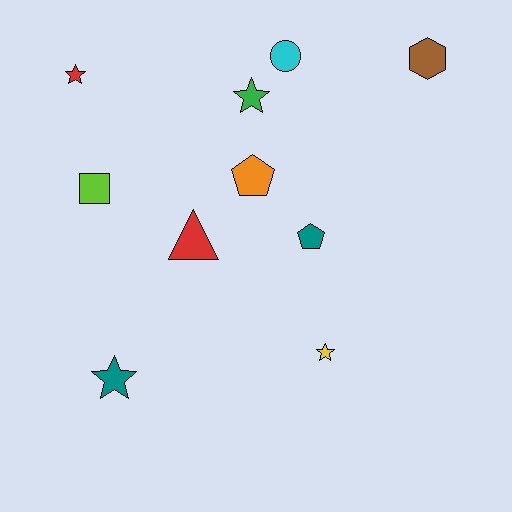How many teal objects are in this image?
There are 2 teal objects.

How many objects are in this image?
There are 10 objects.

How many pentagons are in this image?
There are 2 pentagons.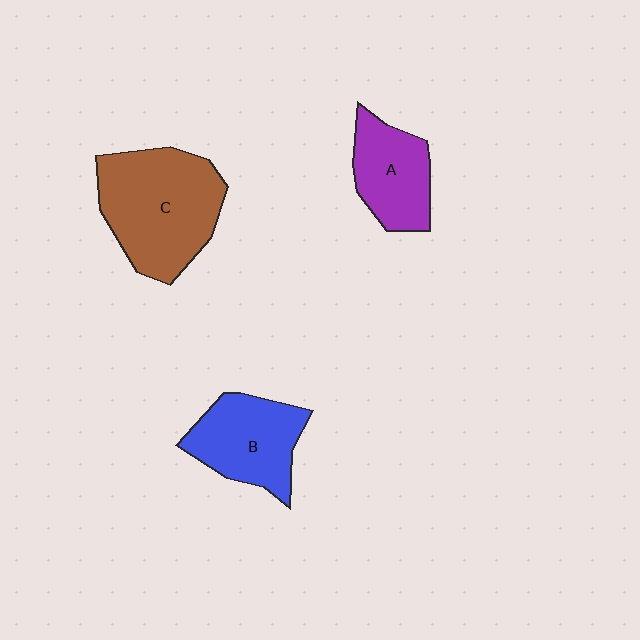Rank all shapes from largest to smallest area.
From largest to smallest: C (brown), B (blue), A (purple).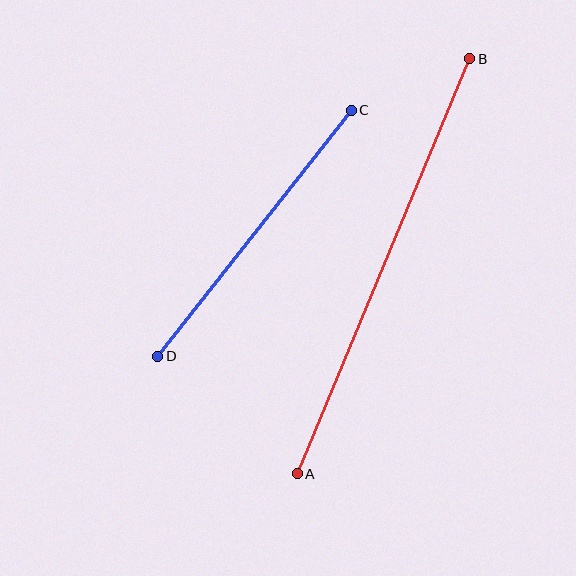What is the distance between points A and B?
The distance is approximately 450 pixels.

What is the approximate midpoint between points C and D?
The midpoint is at approximately (255, 233) pixels.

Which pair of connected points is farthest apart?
Points A and B are farthest apart.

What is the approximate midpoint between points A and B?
The midpoint is at approximately (384, 266) pixels.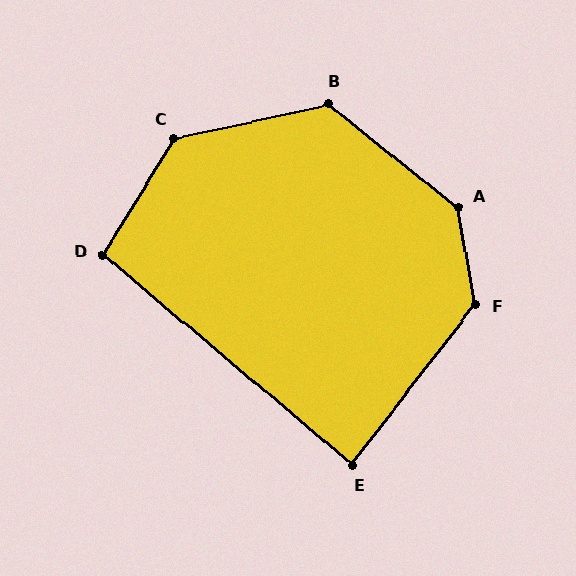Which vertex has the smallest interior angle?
E, at approximately 88 degrees.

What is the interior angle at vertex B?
Approximately 129 degrees (obtuse).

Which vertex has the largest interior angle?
A, at approximately 139 degrees.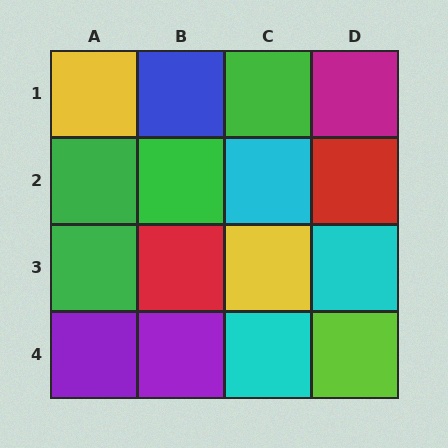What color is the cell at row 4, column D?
Lime.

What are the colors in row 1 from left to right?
Yellow, blue, green, magenta.